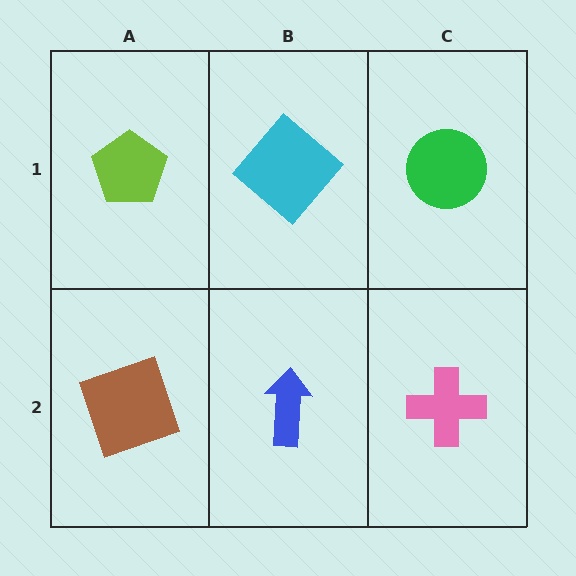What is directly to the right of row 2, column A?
A blue arrow.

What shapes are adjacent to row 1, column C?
A pink cross (row 2, column C), a cyan diamond (row 1, column B).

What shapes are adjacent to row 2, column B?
A cyan diamond (row 1, column B), a brown square (row 2, column A), a pink cross (row 2, column C).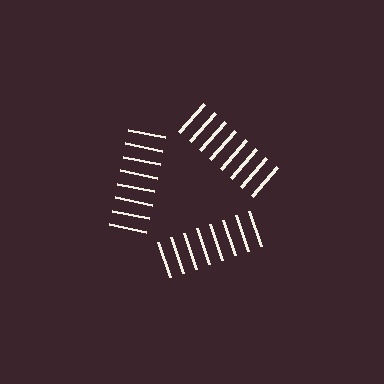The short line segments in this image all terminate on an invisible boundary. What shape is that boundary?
An illusory triangle — the line segments terminate on its edges but no continuous stroke is drawn.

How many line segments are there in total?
24 — 8 along each of the 3 edges.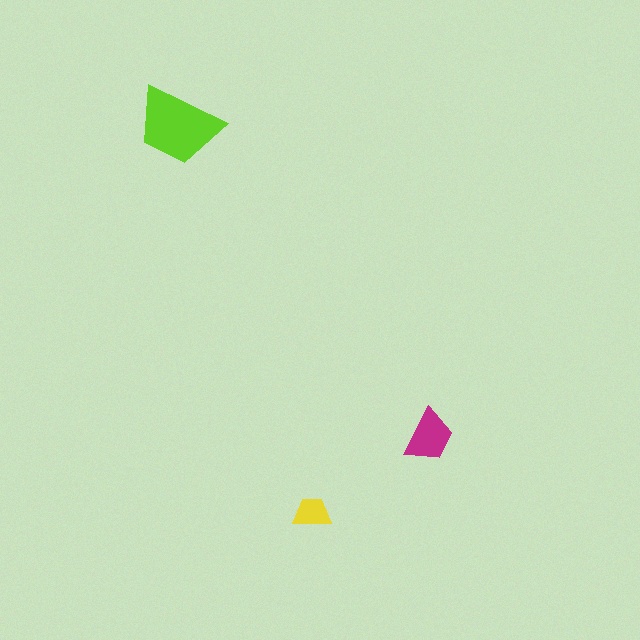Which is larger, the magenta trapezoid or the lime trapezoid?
The lime one.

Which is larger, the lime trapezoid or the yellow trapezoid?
The lime one.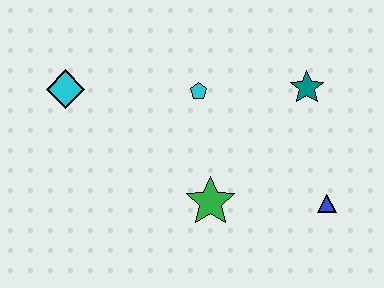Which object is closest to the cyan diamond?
The cyan pentagon is closest to the cyan diamond.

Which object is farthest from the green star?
The cyan diamond is farthest from the green star.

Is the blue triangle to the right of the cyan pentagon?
Yes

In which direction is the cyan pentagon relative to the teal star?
The cyan pentagon is to the left of the teal star.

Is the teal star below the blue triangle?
No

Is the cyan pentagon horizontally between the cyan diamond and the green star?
Yes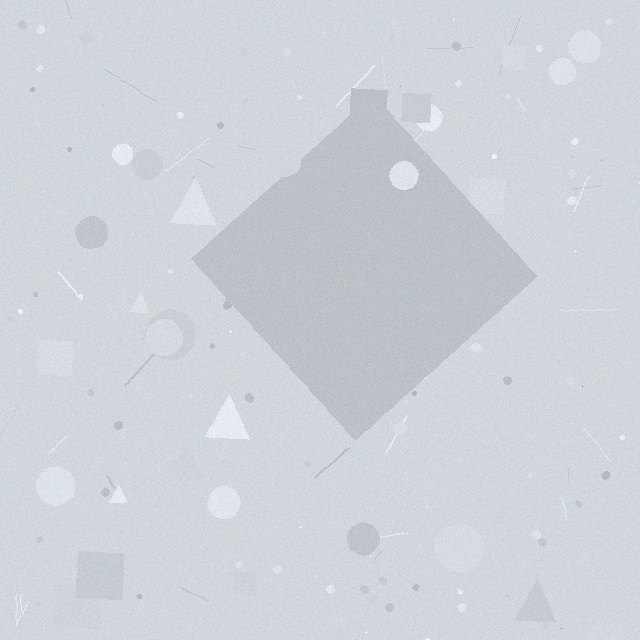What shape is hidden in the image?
A diamond is hidden in the image.